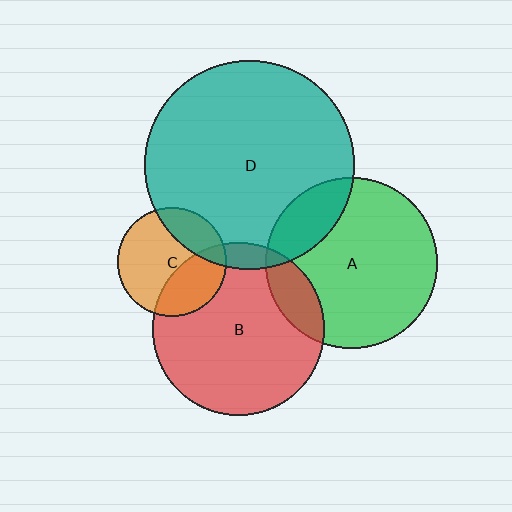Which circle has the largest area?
Circle D (teal).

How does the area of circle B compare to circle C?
Approximately 2.5 times.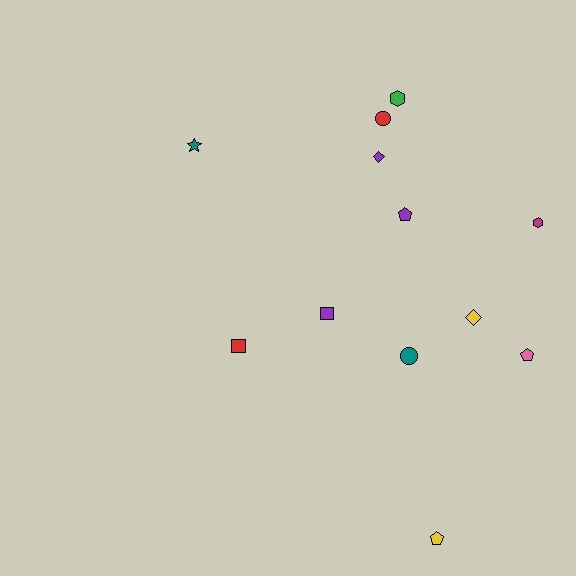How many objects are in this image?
There are 12 objects.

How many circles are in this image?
There are 2 circles.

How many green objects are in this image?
There is 1 green object.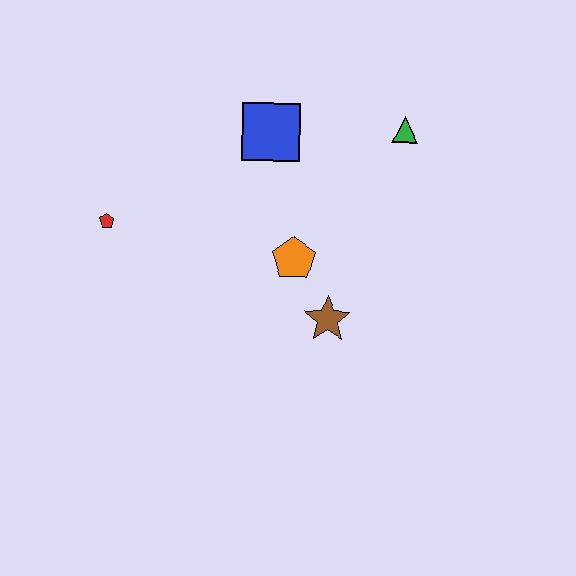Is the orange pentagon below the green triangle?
Yes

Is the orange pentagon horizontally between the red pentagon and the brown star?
Yes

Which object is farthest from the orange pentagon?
The red pentagon is farthest from the orange pentagon.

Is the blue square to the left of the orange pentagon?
Yes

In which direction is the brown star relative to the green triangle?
The brown star is below the green triangle.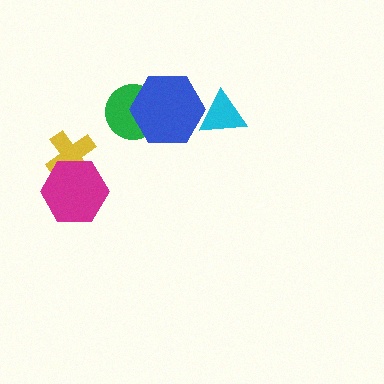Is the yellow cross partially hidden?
Yes, it is partially covered by another shape.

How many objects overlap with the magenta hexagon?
1 object overlaps with the magenta hexagon.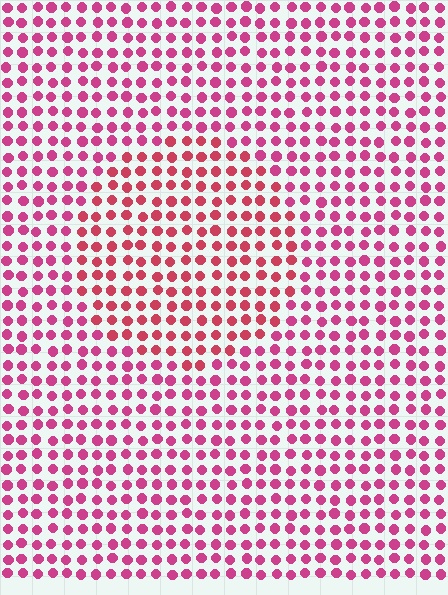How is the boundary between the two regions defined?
The boundary is defined purely by a slight shift in hue (about 21 degrees). Spacing, size, and orientation are identical on both sides.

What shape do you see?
I see a circle.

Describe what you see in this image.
The image is filled with small magenta elements in a uniform arrangement. A circle-shaped region is visible where the elements are tinted to a slightly different hue, forming a subtle color boundary.